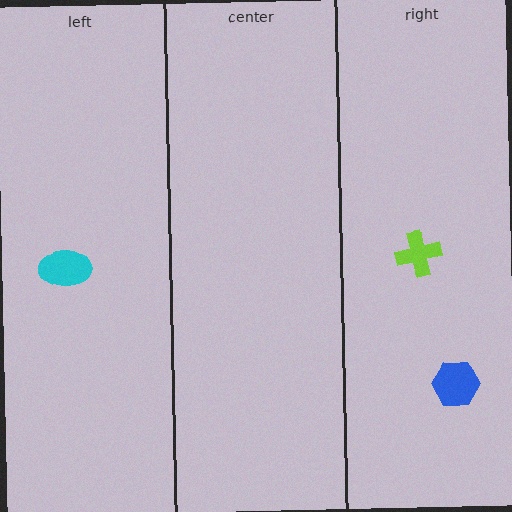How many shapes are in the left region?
1.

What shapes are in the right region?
The lime cross, the blue hexagon.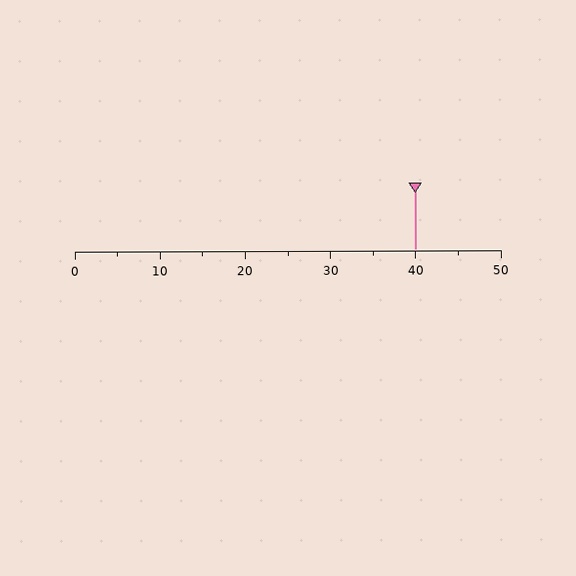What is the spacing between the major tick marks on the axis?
The major ticks are spaced 10 apart.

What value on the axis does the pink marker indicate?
The marker indicates approximately 40.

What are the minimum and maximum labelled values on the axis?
The axis runs from 0 to 50.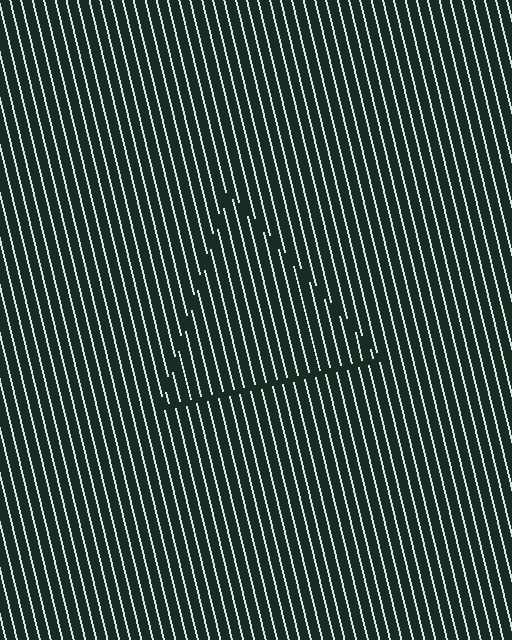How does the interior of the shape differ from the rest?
The interior of the shape contains the same grating, shifted by half a period — the contour is defined by the phase discontinuity where line-ends from the inner and outer gratings abut.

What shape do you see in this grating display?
An illusory triangle. The interior of the shape contains the same grating, shifted by half a period — the contour is defined by the phase discontinuity where line-ends from the inner and outer gratings abut.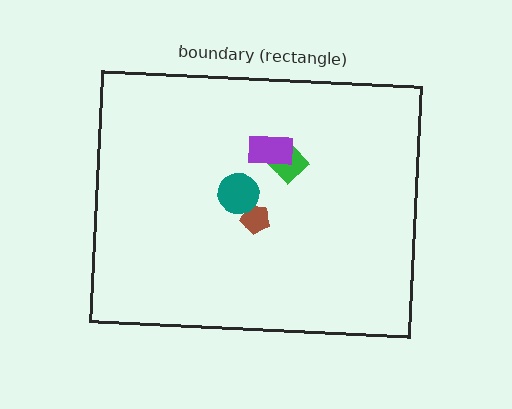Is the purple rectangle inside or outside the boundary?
Inside.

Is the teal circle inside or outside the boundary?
Inside.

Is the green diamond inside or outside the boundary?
Inside.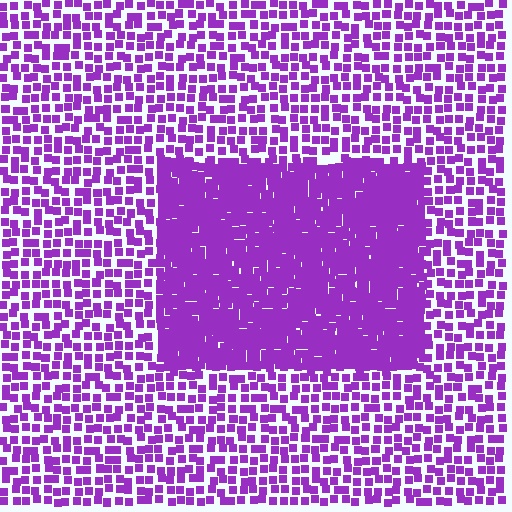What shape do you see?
I see a rectangle.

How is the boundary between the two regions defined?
The boundary is defined by a change in element density (approximately 2.3x ratio). All elements are the same color, size, and shape.